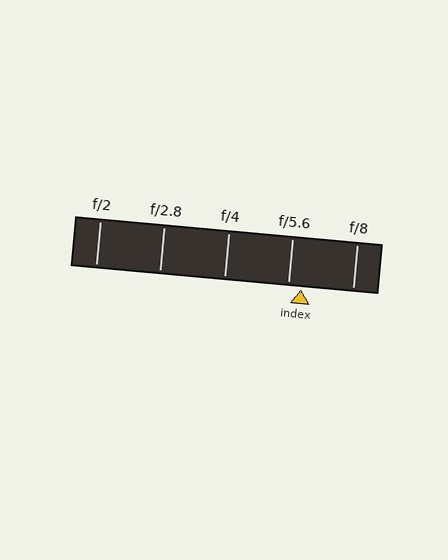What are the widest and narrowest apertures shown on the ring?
The widest aperture shown is f/2 and the narrowest is f/8.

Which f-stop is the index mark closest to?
The index mark is closest to f/5.6.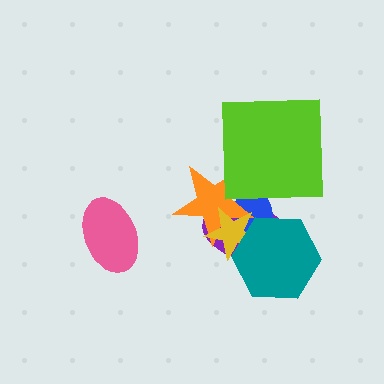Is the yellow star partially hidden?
Yes, it is partially covered by another shape.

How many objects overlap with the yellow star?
4 objects overlap with the yellow star.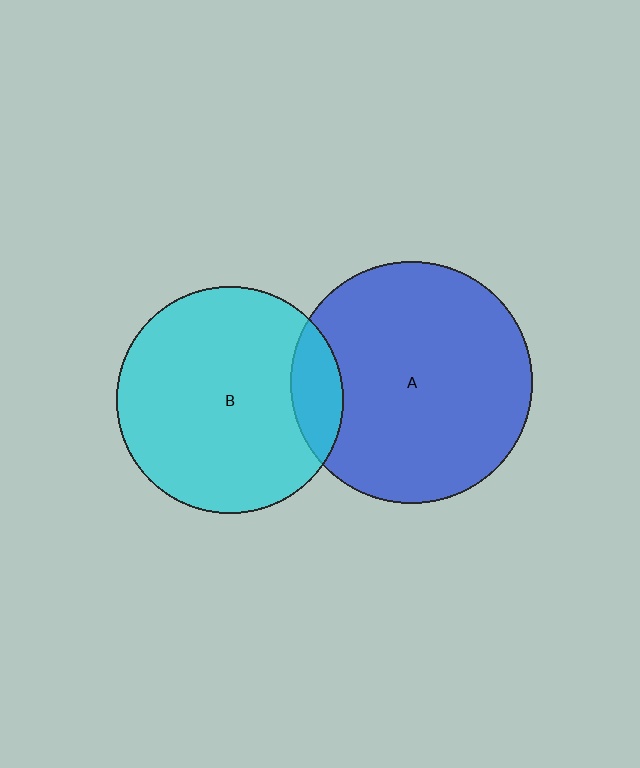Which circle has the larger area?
Circle A (blue).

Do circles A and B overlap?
Yes.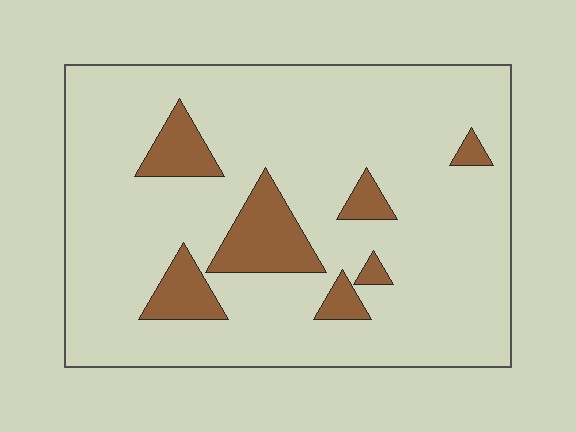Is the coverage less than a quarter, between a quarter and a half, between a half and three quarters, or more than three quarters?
Less than a quarter.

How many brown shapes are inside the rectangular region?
7.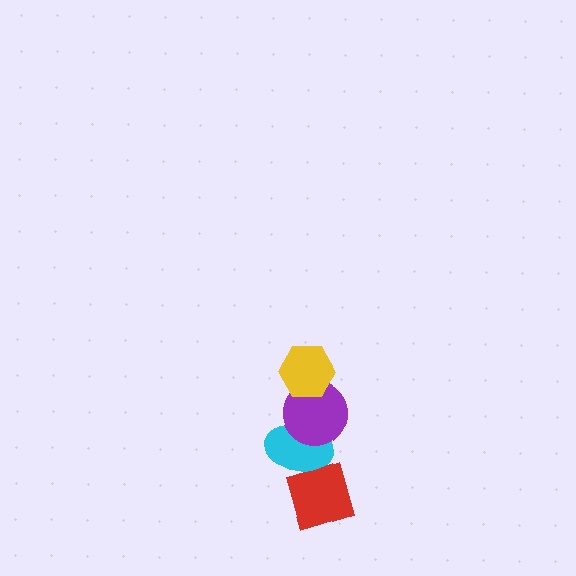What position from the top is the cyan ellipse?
The cyan ellipse is 3rd from the top.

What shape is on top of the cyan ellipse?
The purple circle is on top of the cyan ellipse.